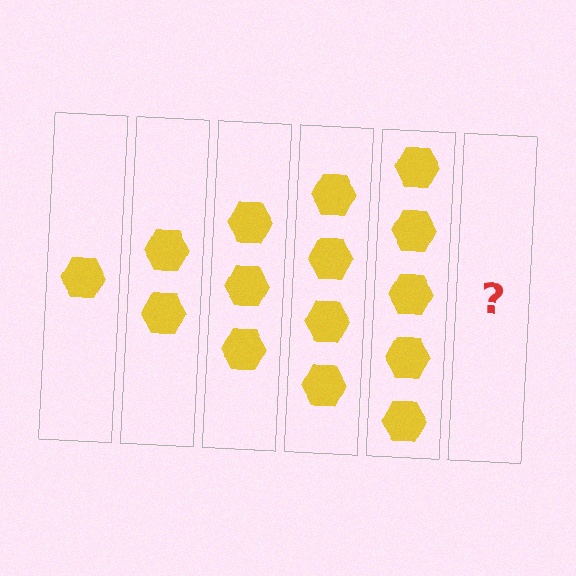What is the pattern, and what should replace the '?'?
The pattern is that each step adds one more hexagon. The '?' should be 6 hexagons.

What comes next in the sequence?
The next element should be 6 hexagons.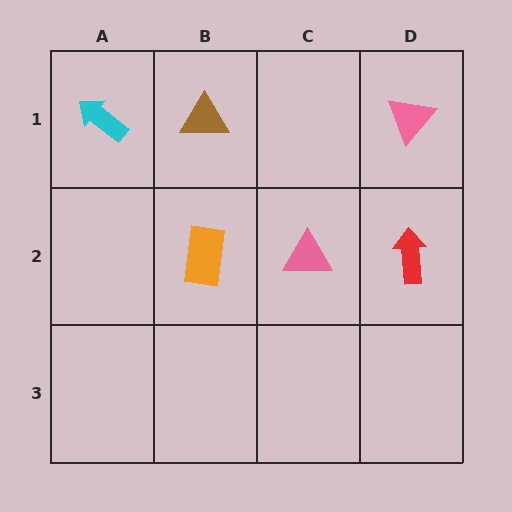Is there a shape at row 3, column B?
No, that cell is empty.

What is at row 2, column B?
An orange rectangle.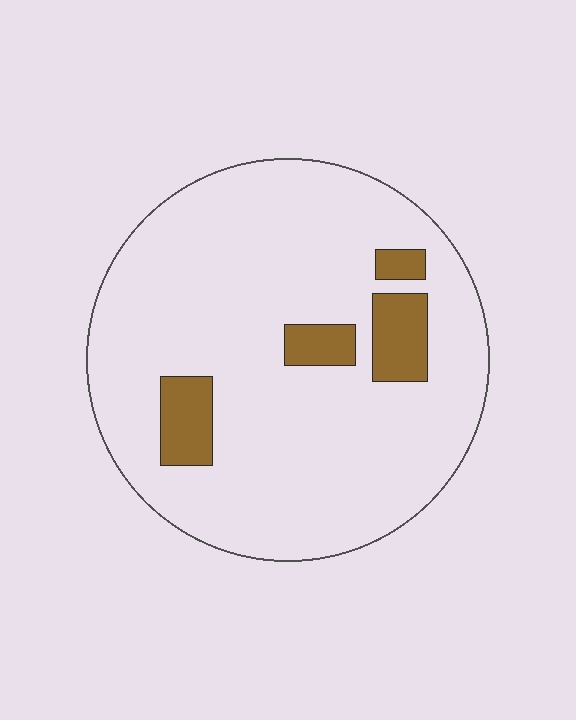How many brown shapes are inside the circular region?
4.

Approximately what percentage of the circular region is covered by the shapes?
Approximately 10%.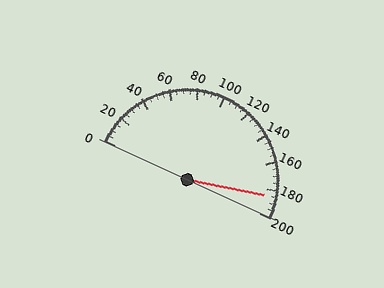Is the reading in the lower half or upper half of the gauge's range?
The reading is in the upper half of the range (0 to 200).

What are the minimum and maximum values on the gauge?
The gauge ranges from 0 to 200.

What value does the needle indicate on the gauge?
The needle indicates approximately 185.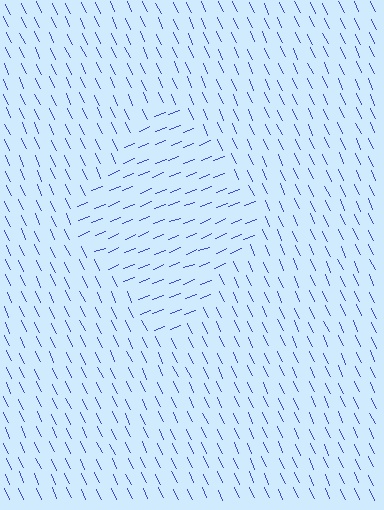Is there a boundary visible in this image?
Yes, there is a texture boundary formed by a change in line orientation.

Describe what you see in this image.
The image is filled with small blue line segments. A diamond region in the image has lines oriented differently from the surrounding lines, creating a visible texture boundary.